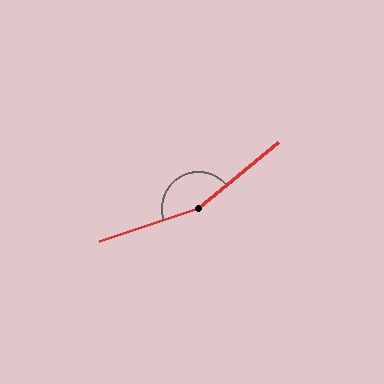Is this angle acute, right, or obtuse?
It is obtuse.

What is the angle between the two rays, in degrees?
Approximately 158 degrees.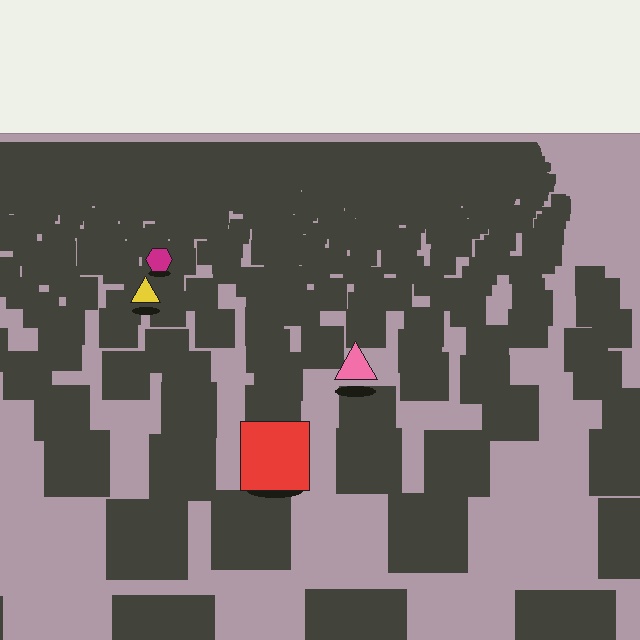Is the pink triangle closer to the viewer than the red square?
No. The red square is closer — you can tell from the texture gradient: the ground texture is coarser near it.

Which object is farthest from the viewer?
The magenta hexagon is farthest from the viewer. It appears smaller and the ground texture around it is denser.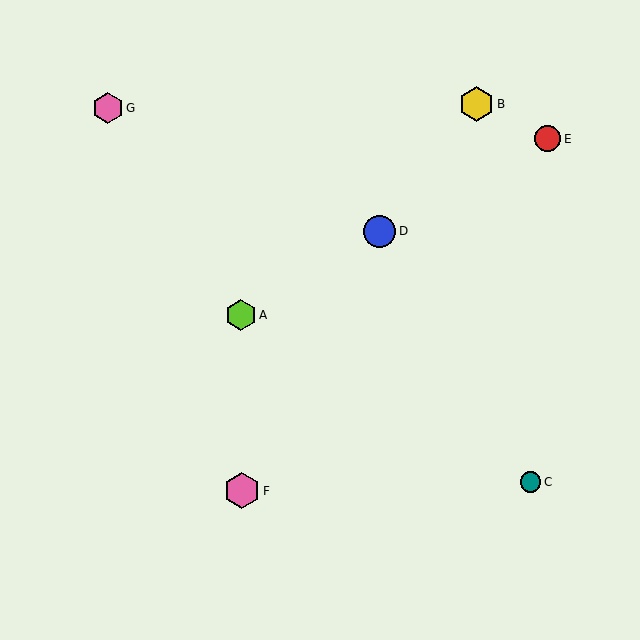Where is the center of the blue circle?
The center of the blue circle is at (380, 231).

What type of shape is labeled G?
Shape G is a pink hexagon.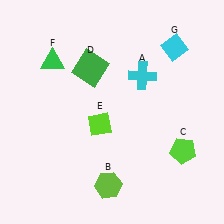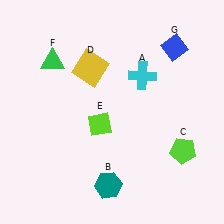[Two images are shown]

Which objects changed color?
B changed from lime to teal. D changed from green to yellow. G changed from cyan to blue.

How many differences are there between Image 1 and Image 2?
There are 3 differences between the two images.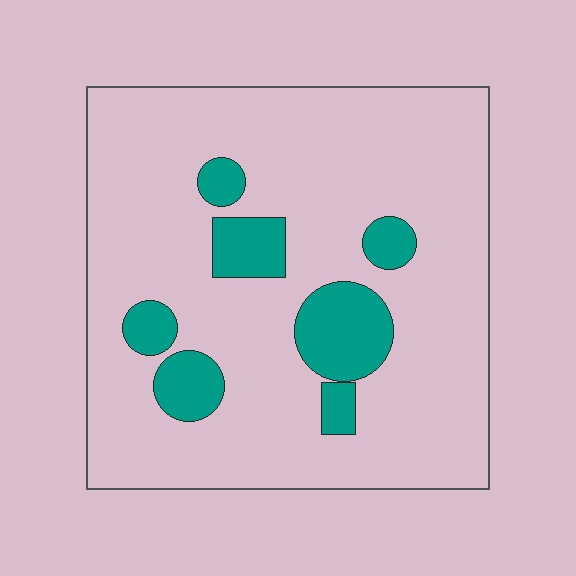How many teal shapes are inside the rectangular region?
7.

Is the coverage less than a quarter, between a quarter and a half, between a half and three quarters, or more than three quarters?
Less than a quarter.